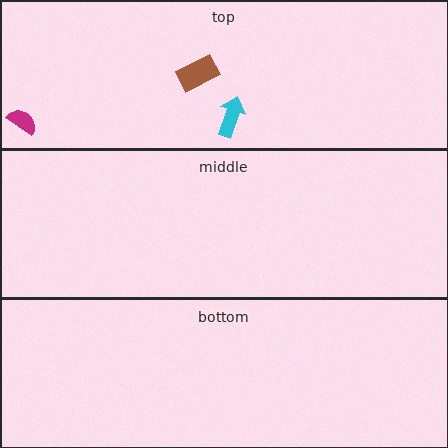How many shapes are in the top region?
3.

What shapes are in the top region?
The magenta semicircle, the cyan arrow, the brown rectangle.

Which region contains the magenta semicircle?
The top region.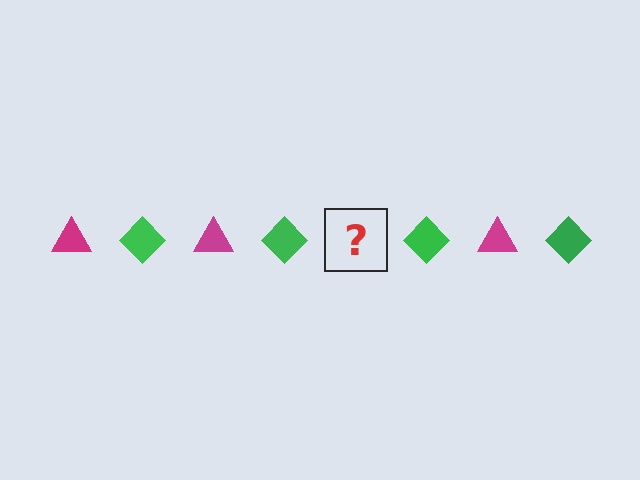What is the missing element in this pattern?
The missing element is a magenta triangle.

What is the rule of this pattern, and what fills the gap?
The rule is that the pattern alternates between magenta triangle and green diamond. The gap should be filled with a magenta triangle.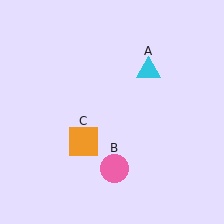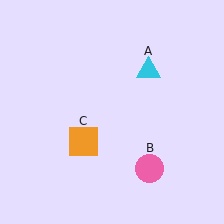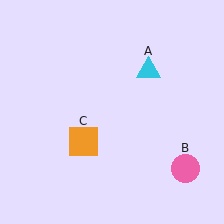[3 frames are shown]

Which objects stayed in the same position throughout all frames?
Cyan triangle (object A) and orange square (object C) remained stationary.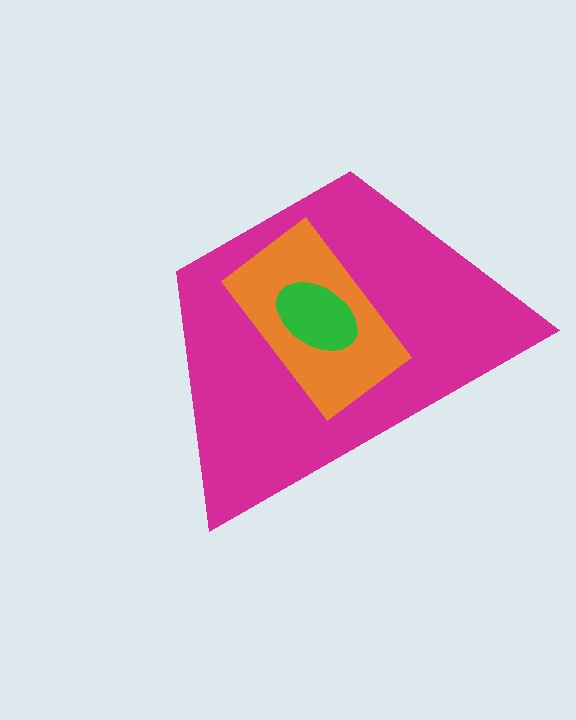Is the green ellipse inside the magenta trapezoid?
Yes.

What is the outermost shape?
The magenta trapezoid.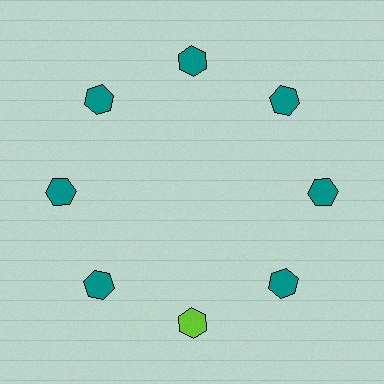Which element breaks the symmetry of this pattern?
The lime hexagon at roughly the 6 o'clock position breaks the symmetry. All other shapes are teal hexagons.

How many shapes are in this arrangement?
There are 8 shapes arranged in a ring pattern.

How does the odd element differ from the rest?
It has a different color: lime instead of teal.